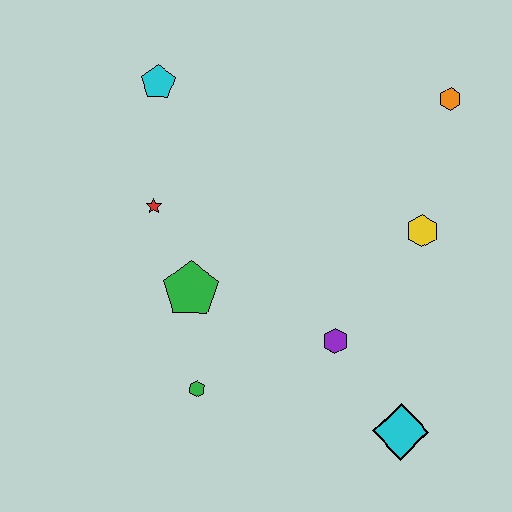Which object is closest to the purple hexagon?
The cyan diamond is closest to the purple hexagon.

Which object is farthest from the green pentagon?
The orange hexagon is farthest from the green pentagon.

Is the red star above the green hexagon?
Yes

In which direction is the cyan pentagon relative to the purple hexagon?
The cyan pentagon is above the purple hexagon.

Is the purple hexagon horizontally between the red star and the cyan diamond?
Yes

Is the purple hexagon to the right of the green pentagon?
Yes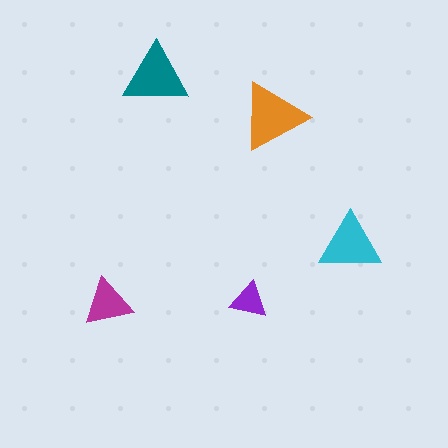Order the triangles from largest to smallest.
the orange one, the teal one, the cyan one, the magenta one, the purple one.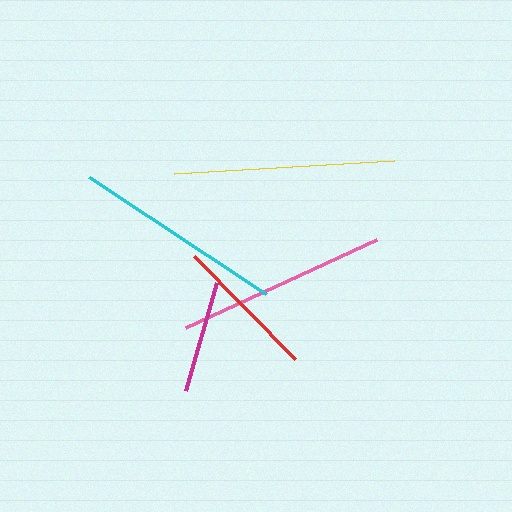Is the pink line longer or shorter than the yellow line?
The yellow line is longer than the pink line.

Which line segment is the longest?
The yellow line is the longest at approximately 221 pixels.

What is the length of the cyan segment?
The cyan segment is approximately 212 pixels long.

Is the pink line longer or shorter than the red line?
The pink line is longer than the red line.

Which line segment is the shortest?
The magenta line is the shortest at approximately 112 pixels.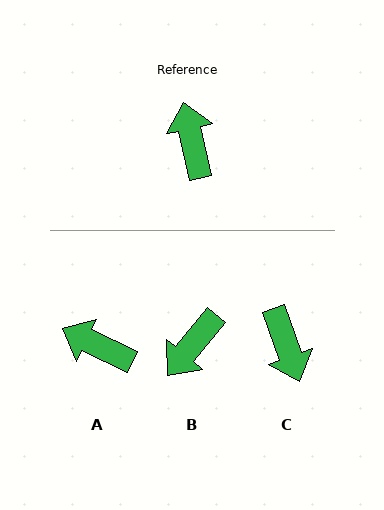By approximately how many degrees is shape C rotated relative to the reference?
Approximately 173 degrees clockwise.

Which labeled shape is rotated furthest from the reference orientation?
C, about 173 degrees away.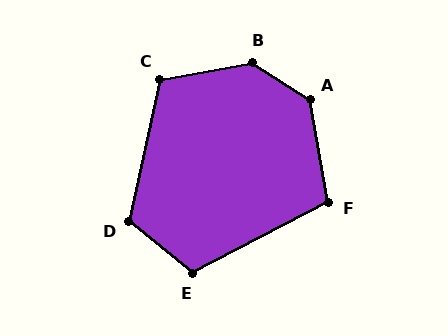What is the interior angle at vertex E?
Approximately 114 degrees (obtuse).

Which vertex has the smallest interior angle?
F, at approximately 108 degrees.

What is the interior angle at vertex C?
Approximately 113 degrees (obtuse).